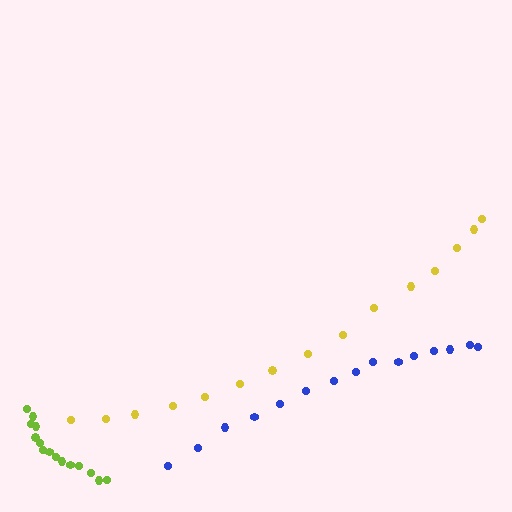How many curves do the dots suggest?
There are 3 distinct paths.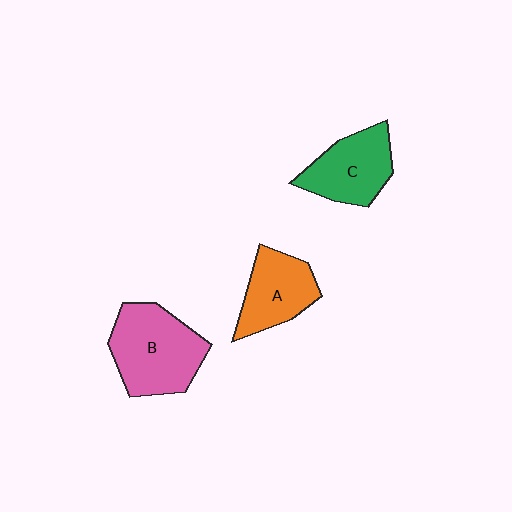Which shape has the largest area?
Shape B (pink).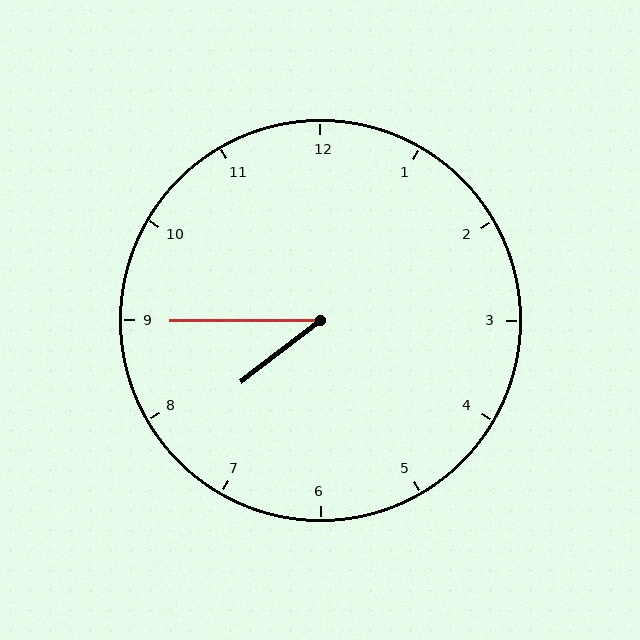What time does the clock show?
7:45.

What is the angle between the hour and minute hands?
Approximately 38 degrees.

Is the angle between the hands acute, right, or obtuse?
It is acute.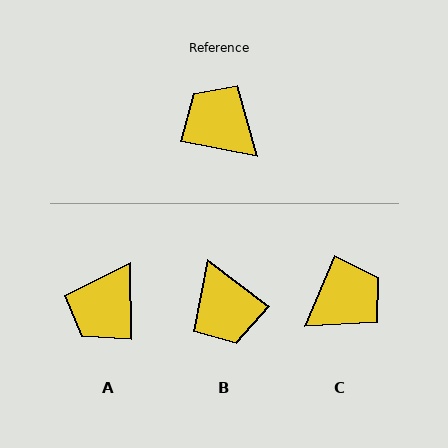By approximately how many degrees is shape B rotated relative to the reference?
Approximately 154 degrees counter-clockwise.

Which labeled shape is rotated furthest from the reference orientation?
B, about 154 degrees away.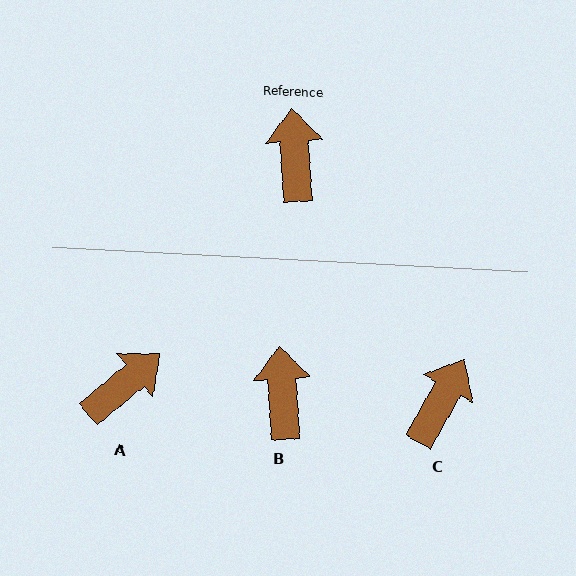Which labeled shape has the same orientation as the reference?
B.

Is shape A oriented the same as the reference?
No, it is off by about 54 degrees.